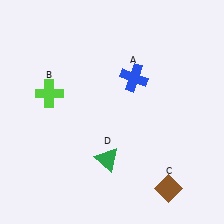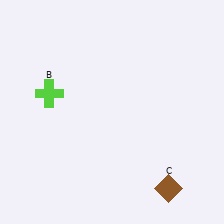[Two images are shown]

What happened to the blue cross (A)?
The blue cross (A) was removed in Image 2. It was in the top-right area of Image 1.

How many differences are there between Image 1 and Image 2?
There are 2 differences between the two images.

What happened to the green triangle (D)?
The green triangle (D) was removed in Image 2. It was in the bottom-left area of Image 1.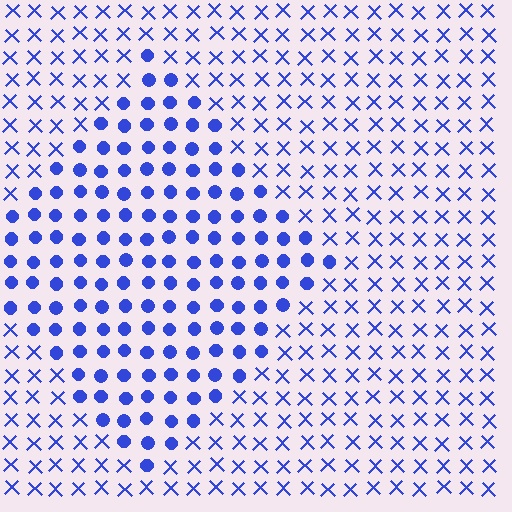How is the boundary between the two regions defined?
The boundary is defined by a change in element shape: circles inside vs. X marks outside. All elements share the same color and spacing.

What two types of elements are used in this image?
The image uses circles inside the diamond region and X marks outside it.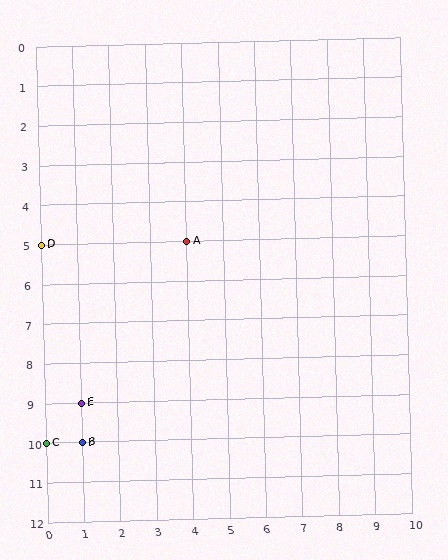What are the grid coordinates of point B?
Point B is at grid coordinates (1, 10).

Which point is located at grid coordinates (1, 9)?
Point E is at (1, 9).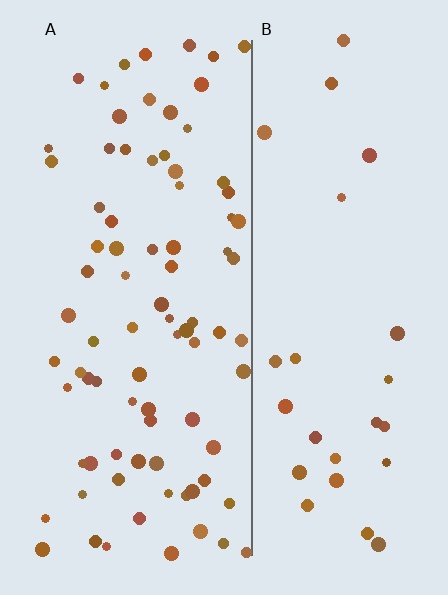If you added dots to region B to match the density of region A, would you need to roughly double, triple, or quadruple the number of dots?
Approximately triple.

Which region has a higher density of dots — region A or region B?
A (the left).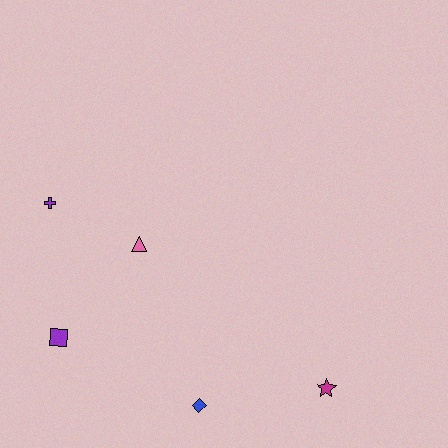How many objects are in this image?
There are 5 objects.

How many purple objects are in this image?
There are 2 purple objects.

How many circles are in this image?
There are no circles.